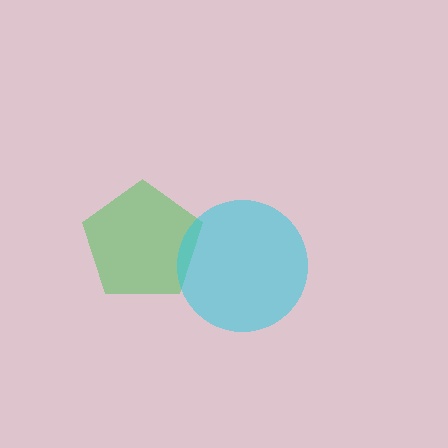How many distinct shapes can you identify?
There are 2 distinct shapes: a green pentagon, a cyan circle.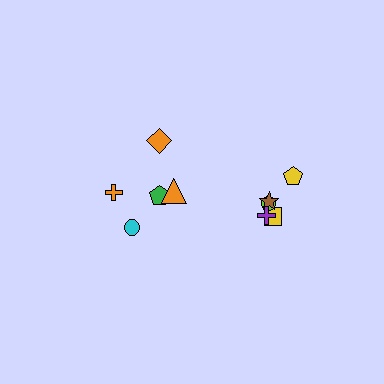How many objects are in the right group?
There are 6 objects.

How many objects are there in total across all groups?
There are 10 objects.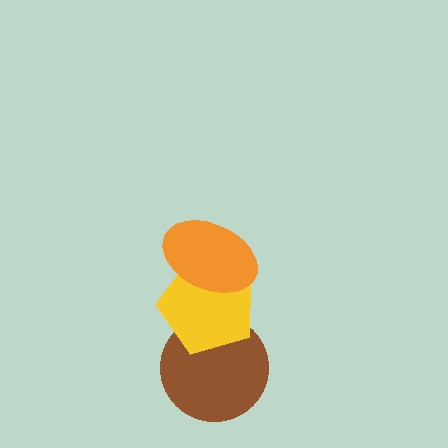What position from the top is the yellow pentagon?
The yellow pentagon is 2nd from the top.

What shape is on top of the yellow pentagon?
The orange ellipse is on top of the yellow pentagon.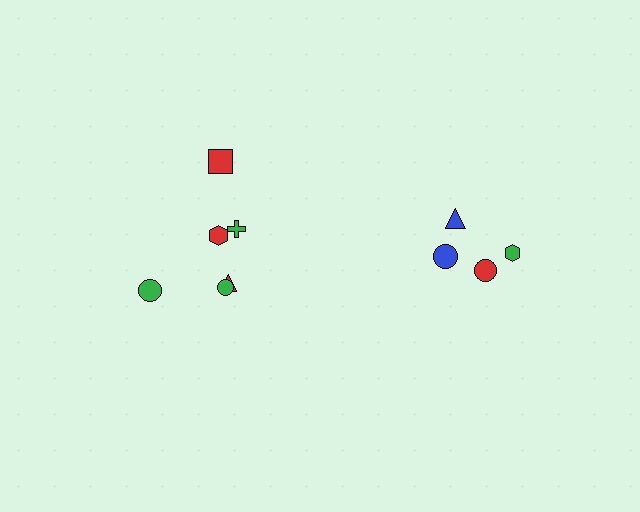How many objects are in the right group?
There are 4 objects.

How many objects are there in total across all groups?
There are 10 objects.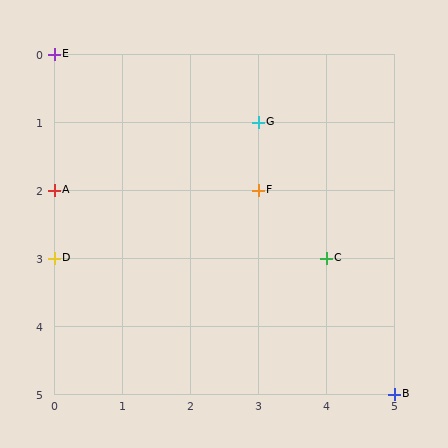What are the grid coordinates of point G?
Point G is at grid coordinates (3, 1).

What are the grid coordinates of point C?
Point C is at grid coordinates (4, 3).